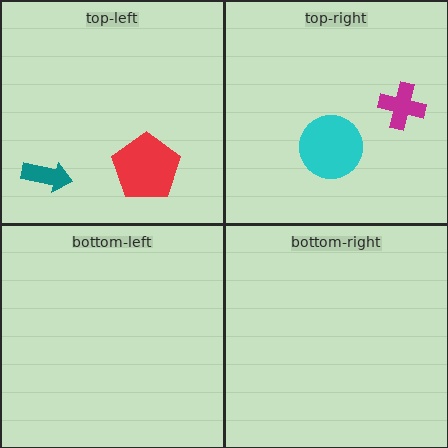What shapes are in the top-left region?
The red pentagon, the teal arrow.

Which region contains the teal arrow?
The top-left region.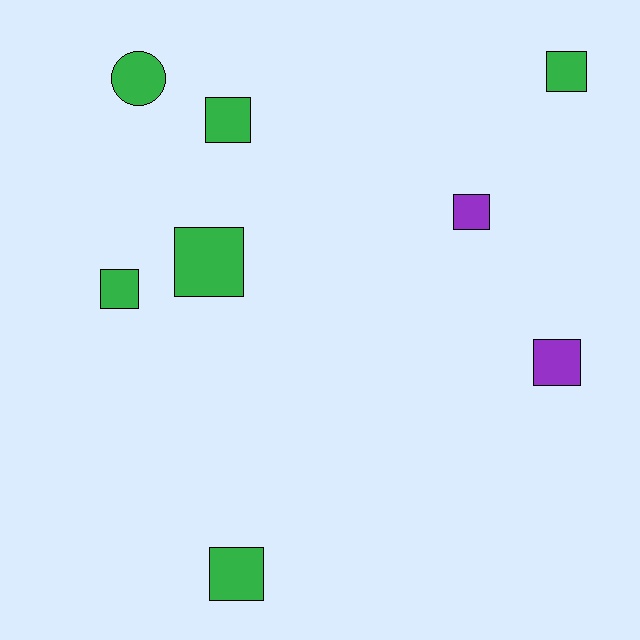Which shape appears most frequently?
Square, with 7 objects.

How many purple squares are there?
There are 2 purple squares.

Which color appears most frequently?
Green, with 6 objects.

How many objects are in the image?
There are 8 objects.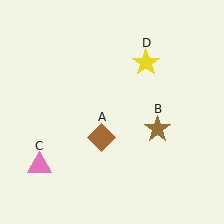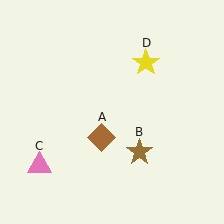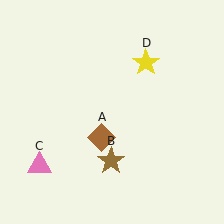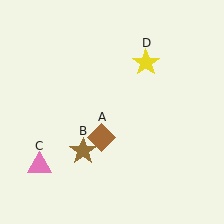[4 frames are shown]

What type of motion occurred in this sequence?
The brown star (object B) rotated clockwise around the center of the scene.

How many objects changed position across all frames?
1 object changed position: brown star (object B).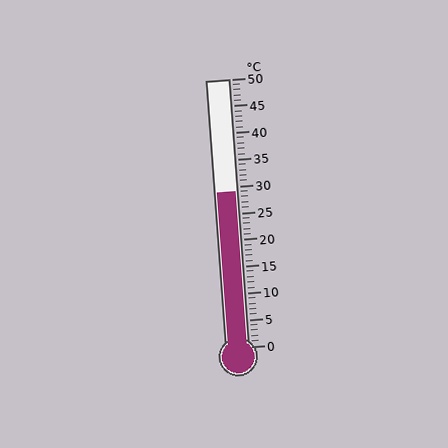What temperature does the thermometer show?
The thermometer shows approximately 29°C.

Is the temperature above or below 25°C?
The temperature is above 25°C.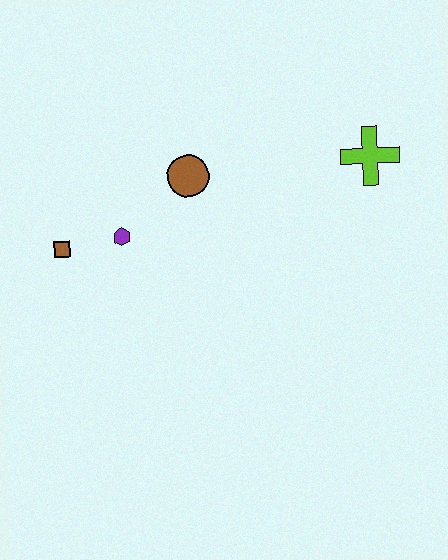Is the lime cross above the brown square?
Yes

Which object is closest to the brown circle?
The purple hexagon is closest to the brown circle.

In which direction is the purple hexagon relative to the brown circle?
The purple hexagon is to the left of the brown circle.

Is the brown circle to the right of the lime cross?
No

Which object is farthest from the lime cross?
The brown square is farthest from the lime cross.